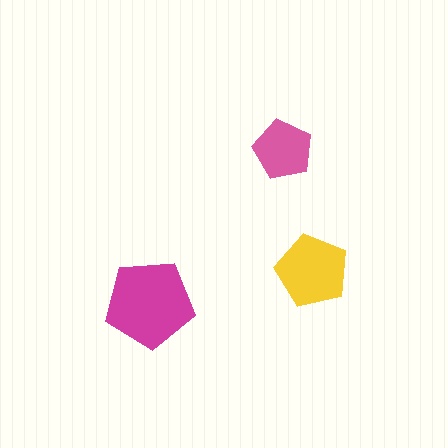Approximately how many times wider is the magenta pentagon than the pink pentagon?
About 1.5 times wider.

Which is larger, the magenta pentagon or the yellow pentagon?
The magenta one.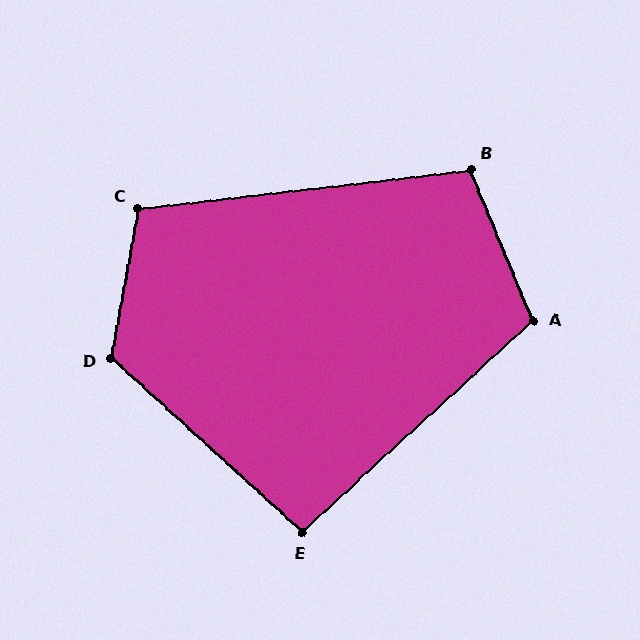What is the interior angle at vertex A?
Approximately 110 degrees (obtuse).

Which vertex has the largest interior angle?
D, at approximately 122 degrees.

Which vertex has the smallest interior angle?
E, at approximately 95 degrees.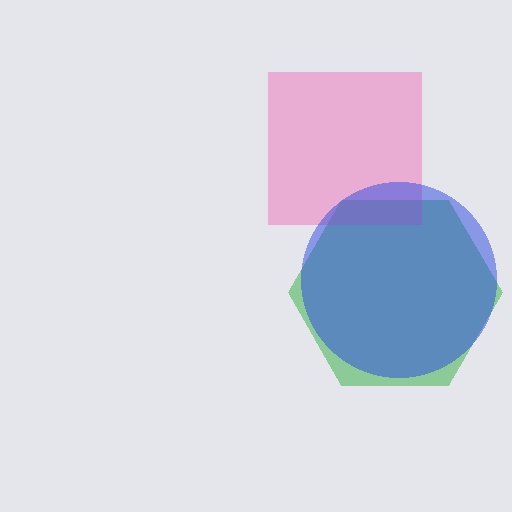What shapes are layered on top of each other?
The layered shapes are: a green hexagon, a pink square, a blue circle.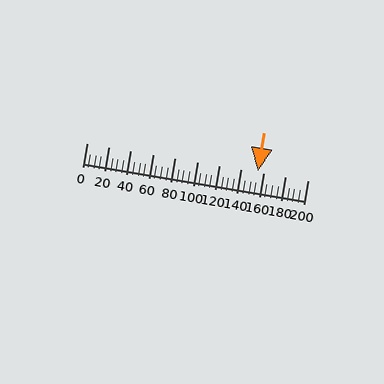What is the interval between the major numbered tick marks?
The major tick marks are spaced 20 units apart.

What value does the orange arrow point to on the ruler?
The orange arrow points to approximately 155.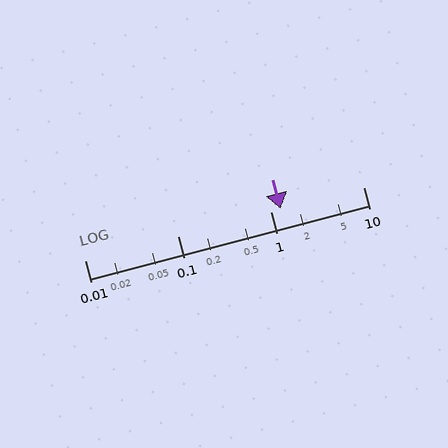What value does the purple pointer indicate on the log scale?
The pointer indicates approximately 1.3.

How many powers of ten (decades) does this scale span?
The scale spans 3 decades, from 0.01 to 10.